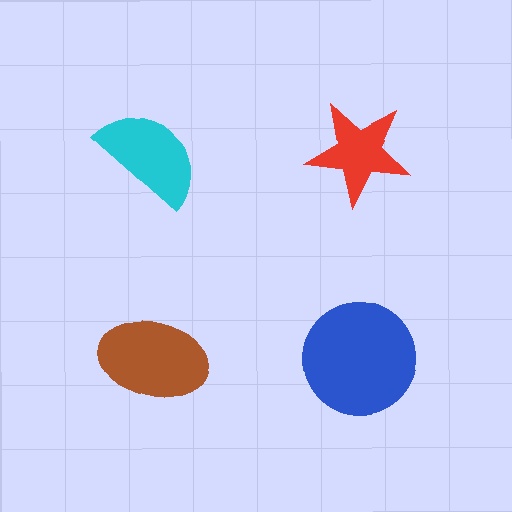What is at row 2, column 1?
A brown ellipse.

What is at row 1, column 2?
A red star.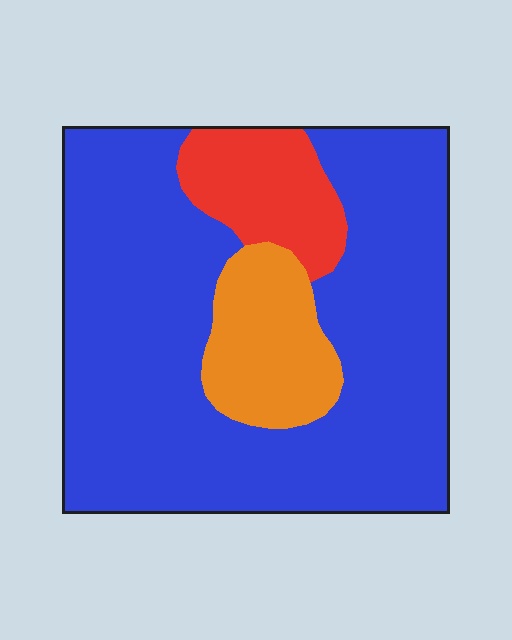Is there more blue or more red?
Blue.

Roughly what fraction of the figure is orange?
Orange covers roughly 15% of the figure.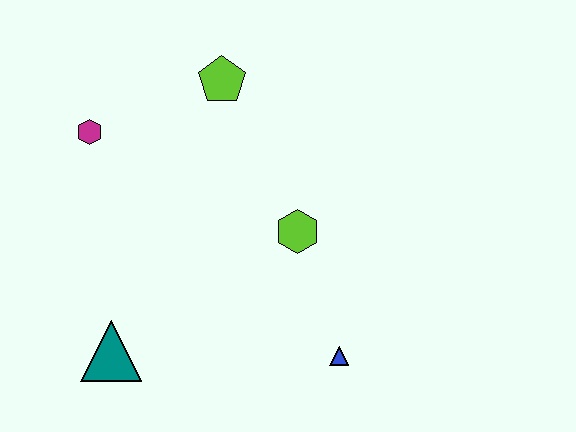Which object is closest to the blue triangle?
The lime hexagon is closest to the blue triangle.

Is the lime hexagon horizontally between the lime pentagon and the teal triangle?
No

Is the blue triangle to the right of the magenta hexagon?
Yes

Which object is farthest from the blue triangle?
The magenta hexagon is farthest from the blue triangle.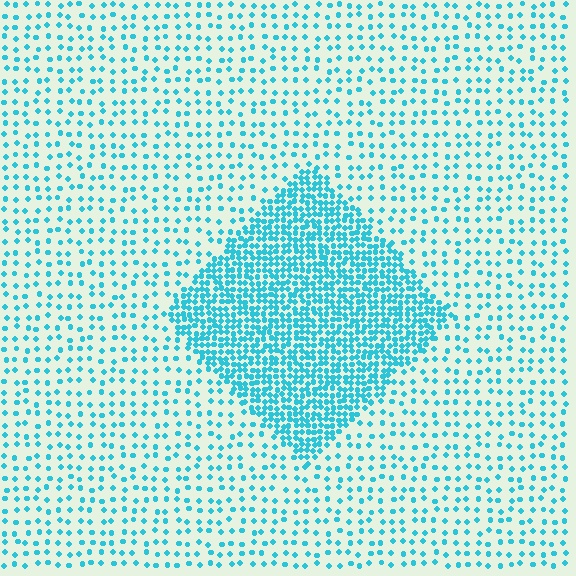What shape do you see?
I see a diamond.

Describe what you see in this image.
The image contains small cyan elements arranged at two different densities. A diamond-shaped region is visible where the elements are more densely packed than the surrounding area.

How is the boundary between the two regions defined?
The boundary is defined by a change in element density (approximately 3.0x ratio). All elements are the same color, size, and shape.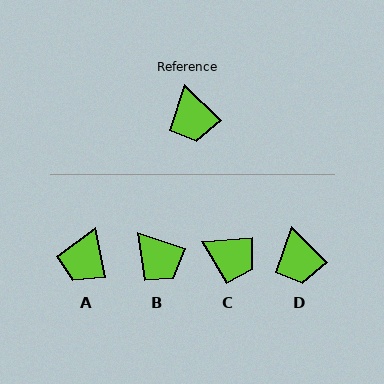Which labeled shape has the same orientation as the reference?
D.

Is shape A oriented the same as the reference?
No, it is off by about 35 degrees.